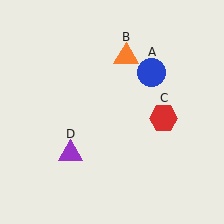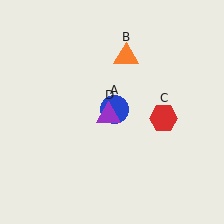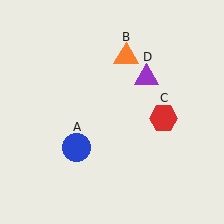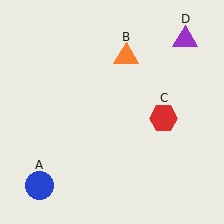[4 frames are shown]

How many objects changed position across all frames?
2 objects changed position: blue circle (object A), purple triangle (object D).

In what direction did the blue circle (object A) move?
The blue circle (object A) moved down and to the left.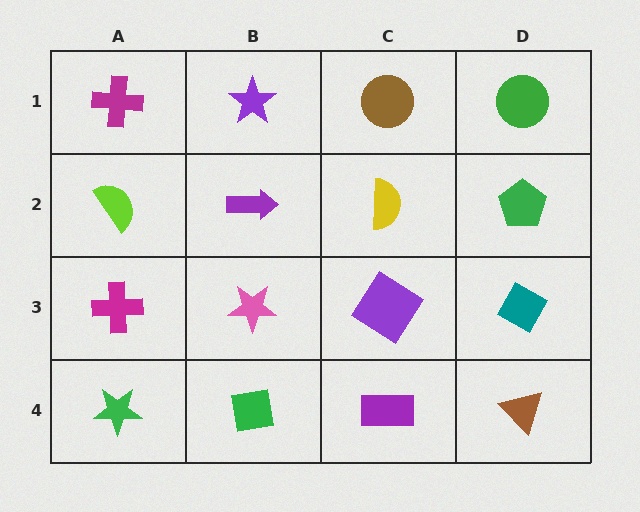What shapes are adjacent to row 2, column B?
A purple star (row 1, column B), a pink star (row 3, column B), a lime semicircle (row 2, column A), a yellow semicircle (row 2, column C).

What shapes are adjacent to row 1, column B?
A purple arrow (row 2, column B), a magenta cross (row 1, column A), a brown circle (row 1, column C).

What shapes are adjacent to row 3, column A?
A lime semicircle (row 2, column A), a green star (row 4, column A), a pink star (row 3, column B).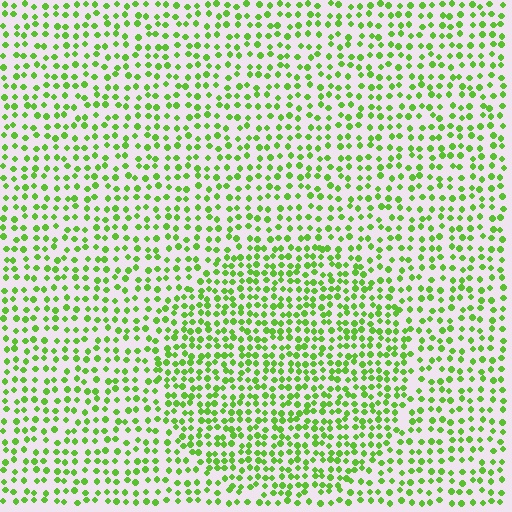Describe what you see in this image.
The image contains small lime elements arranged at two different densities. A circle-shaped region is visible where the elements are more densely packed than the surrounding area.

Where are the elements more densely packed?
The elements are more densely packed inside the circle boundary.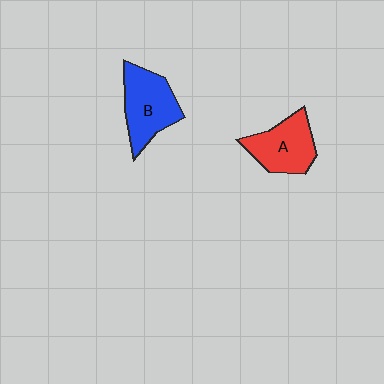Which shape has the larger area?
Shape B (blue).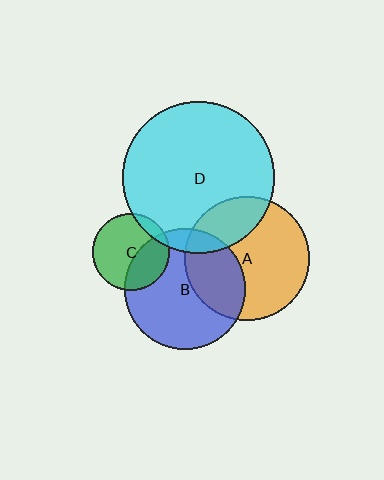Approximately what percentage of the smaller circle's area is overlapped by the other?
Approximately 35%.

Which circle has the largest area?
Circle D (cyan).